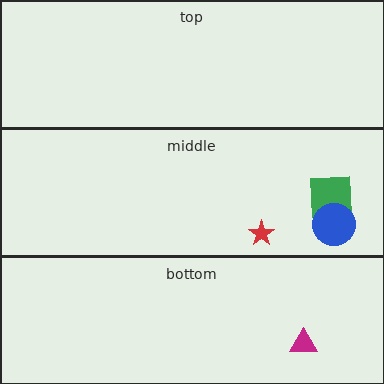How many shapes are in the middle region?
3.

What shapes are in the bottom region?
The magenta triangle.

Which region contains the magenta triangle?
The bottom region.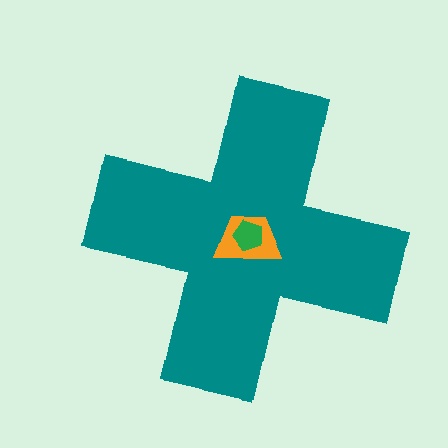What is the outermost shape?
The teal cross.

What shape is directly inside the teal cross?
The orange trapezoid.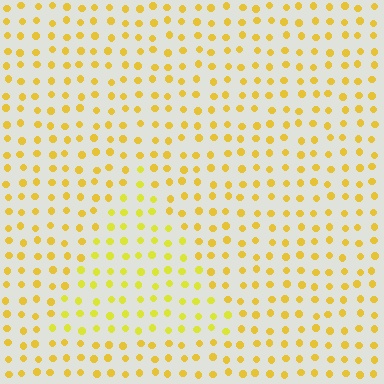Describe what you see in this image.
The image is filled with small yellow elements in a uniform arrangement. A triangle-shaped region is visible where the elements are tinted to a slightly different hue, forming a subtle color boundary.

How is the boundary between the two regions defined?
The boundary is defined purely by a slight shift in hue (about 17 degrees). Spacing, size, and orientation are identical on both sides.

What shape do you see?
I see a triangle.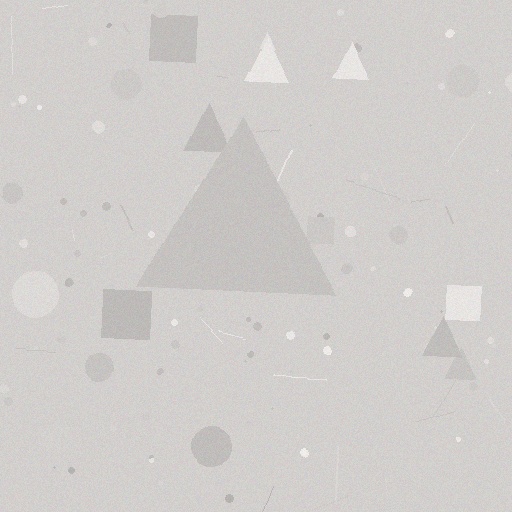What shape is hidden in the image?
A triangle is hidden in the image.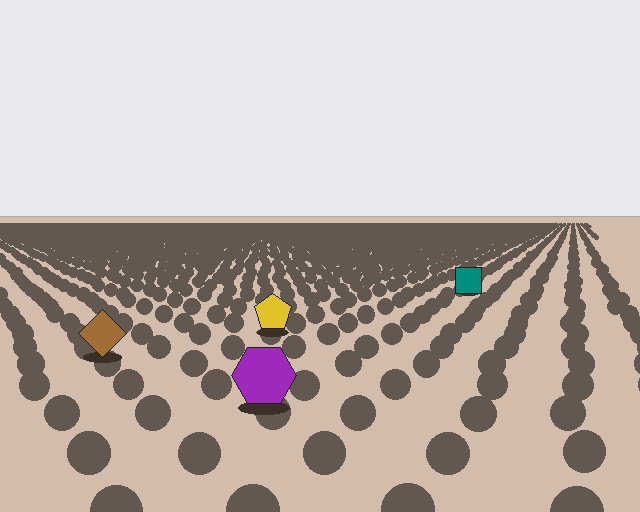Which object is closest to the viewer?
The purple hexagon is closest. The texture marks near it are larger and more spread out.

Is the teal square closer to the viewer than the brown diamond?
No. The brown diamond is closer — you can tell from the texture gradient: the ground texture is coarser near it.